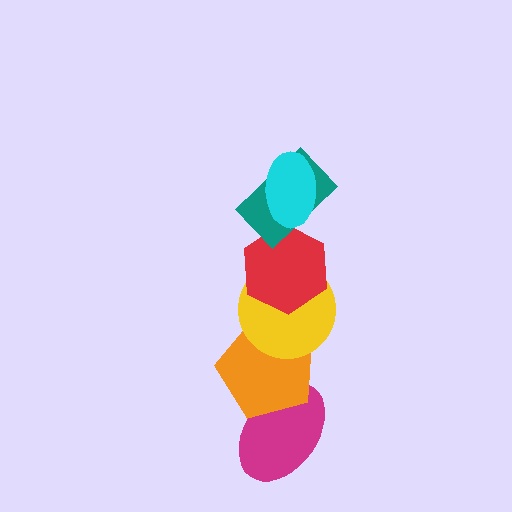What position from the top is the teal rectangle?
The teal rectangle is 2nd from the top.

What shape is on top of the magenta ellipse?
The orange pentagon is on top of the magenta ellipse.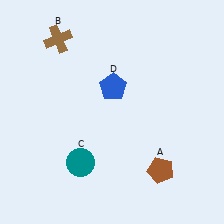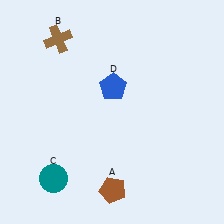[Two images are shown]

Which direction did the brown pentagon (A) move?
The brown pentagon (A) moved left.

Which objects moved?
The objects that moved are: the brown pentagon (A), the teal circle (C).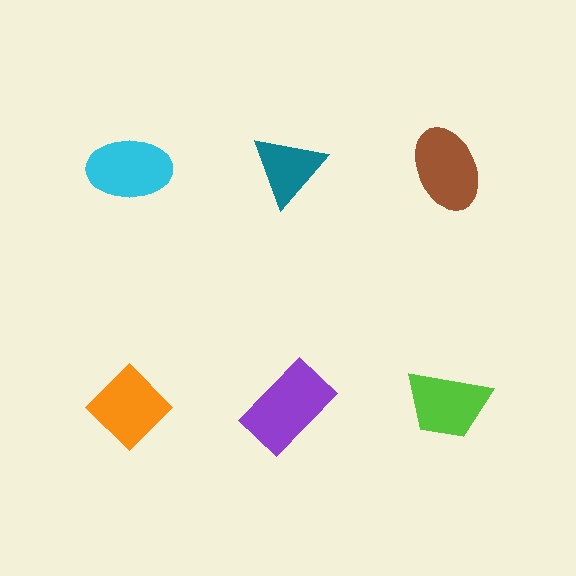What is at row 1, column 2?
A teal triangle.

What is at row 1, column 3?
A brown ellipse.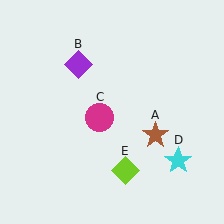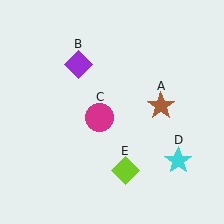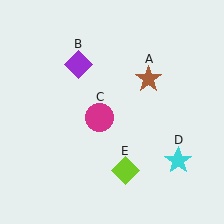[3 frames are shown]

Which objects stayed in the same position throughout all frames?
Purple diamond (object B) and magenta circle (object C) and cyan star (object D) and lime diamond (object E) remained stationary.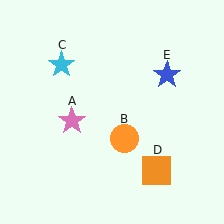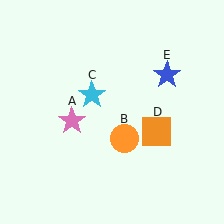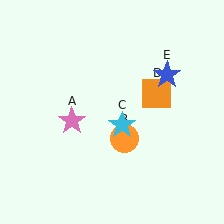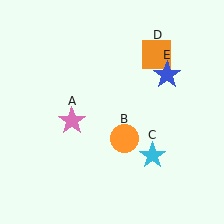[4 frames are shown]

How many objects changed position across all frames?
2 objects changed position: cyan star (object C), orange square (object D).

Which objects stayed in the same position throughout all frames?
Pink star (object A) and orange circle (object B) and blue star (object E) remained stationary.